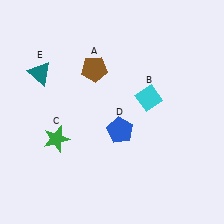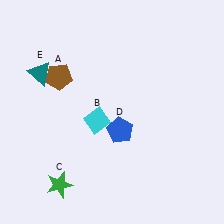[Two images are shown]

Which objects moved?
The objects that moved are: the brown pentagon (A), the cyan diamond (B), the green star (C).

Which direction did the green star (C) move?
The green star (C) moved down.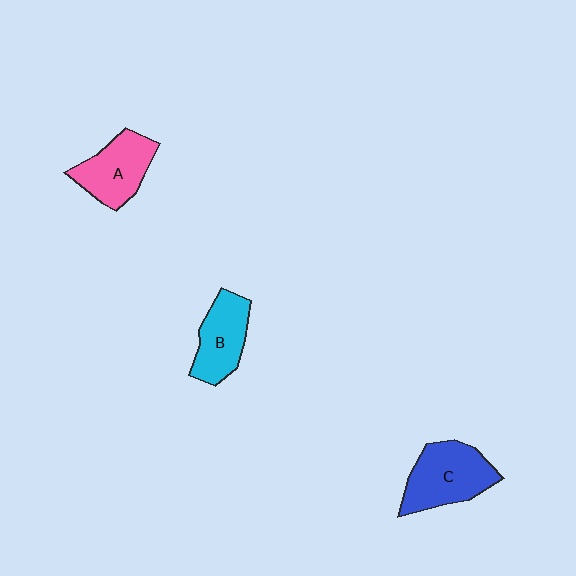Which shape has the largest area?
Shape C (blue).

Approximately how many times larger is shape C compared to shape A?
Approximately 1.2 times.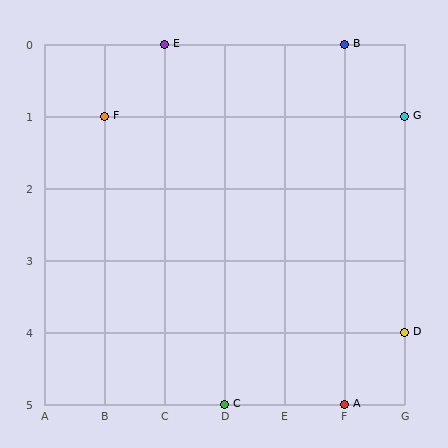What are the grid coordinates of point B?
Point B is at grid coordinates (F, 0).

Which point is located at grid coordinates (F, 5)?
Point A is at (F, 5).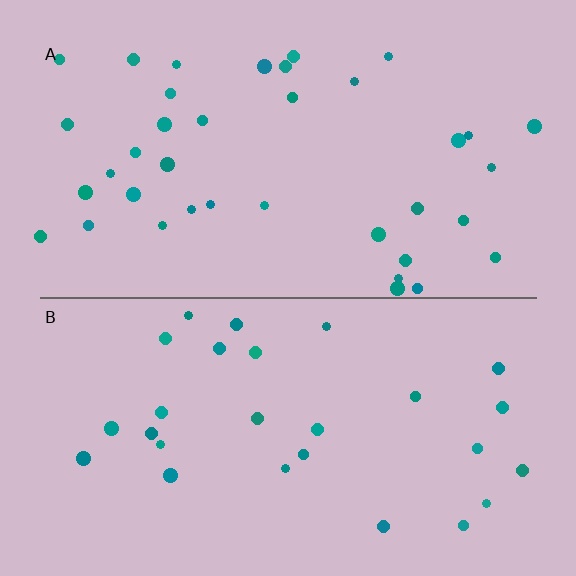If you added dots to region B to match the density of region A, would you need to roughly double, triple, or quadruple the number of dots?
Approximately double.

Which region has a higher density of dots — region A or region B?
A (the top).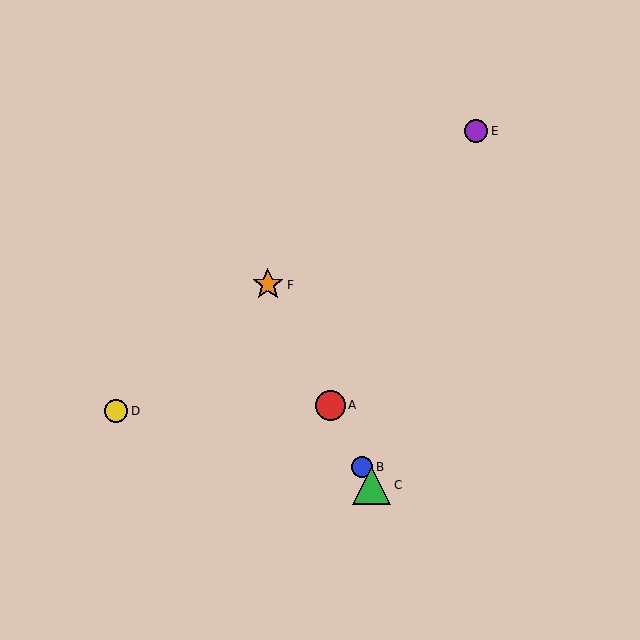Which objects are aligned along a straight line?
Objects A, B, C, F are aligned along a straight line.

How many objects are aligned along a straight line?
4 objects (A, B, C, F) are aligned along a straight line.